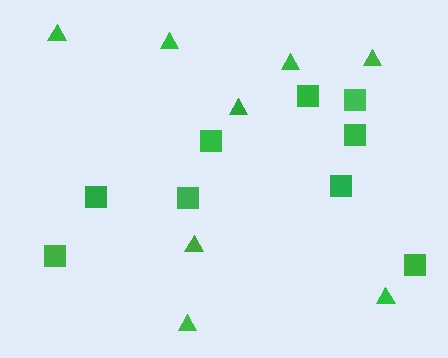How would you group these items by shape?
There are 2 groups: one group of squares (9) and one group of triangles (8).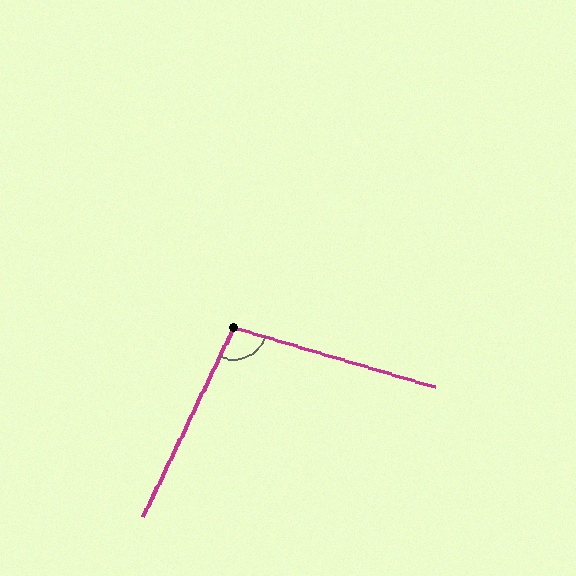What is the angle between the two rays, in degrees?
Approximately 99 degrees.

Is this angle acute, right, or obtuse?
It is obtuse.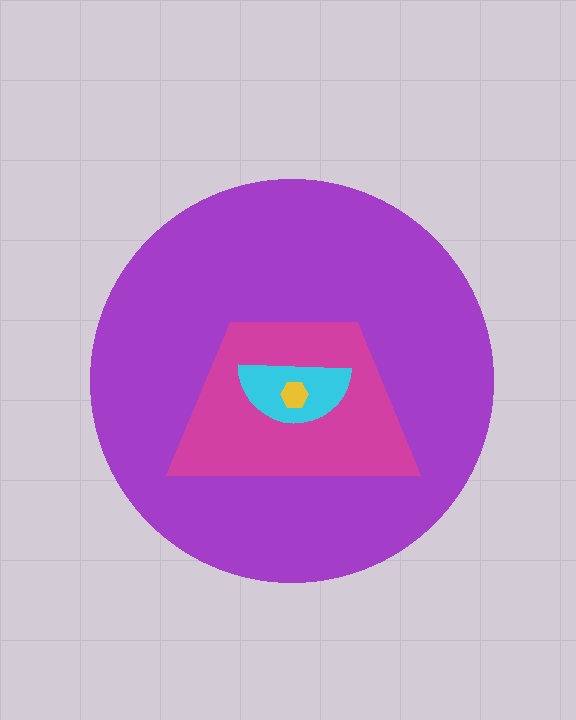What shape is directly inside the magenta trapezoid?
The cyan semicircle.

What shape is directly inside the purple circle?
The magenta trapezoid.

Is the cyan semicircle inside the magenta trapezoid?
Yes.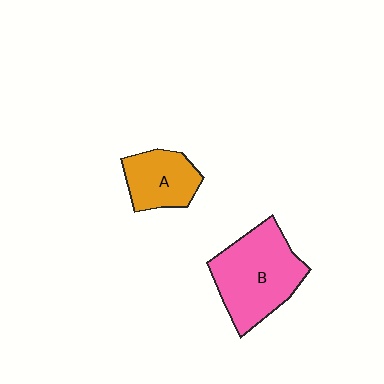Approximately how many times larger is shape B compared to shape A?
Approximately 1.8 times.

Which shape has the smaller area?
Shape A (orange).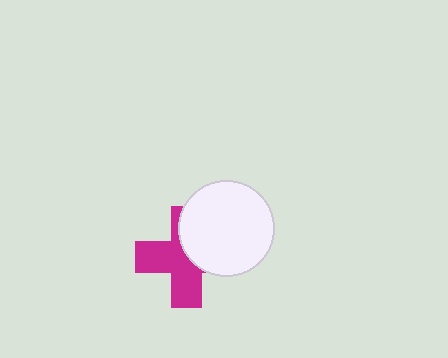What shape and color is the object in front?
The object in front is a white circle.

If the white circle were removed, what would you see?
You would see the complete magenta cross.